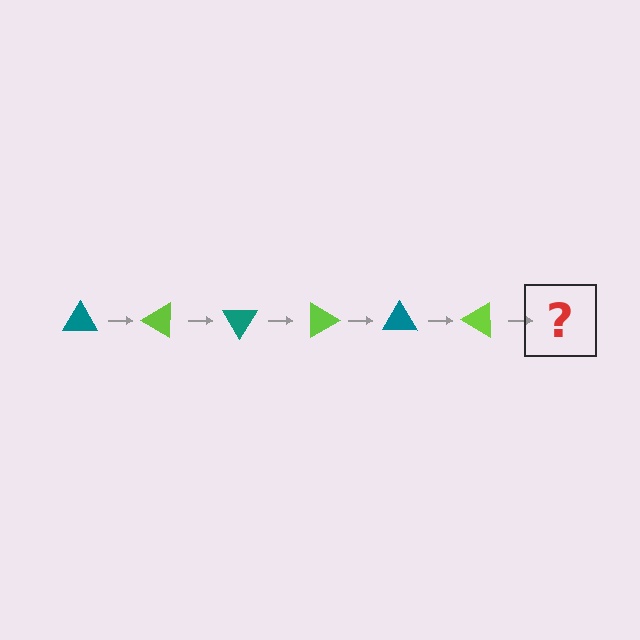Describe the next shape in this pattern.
It should be a teal triangle, rotated 180 degrees from the start.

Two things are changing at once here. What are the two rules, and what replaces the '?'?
The two rules are that it rotates 30 degrees each step and the color cycles through teal and lime. The '?' should be a teal triangle, rotated 180 degrees from the start.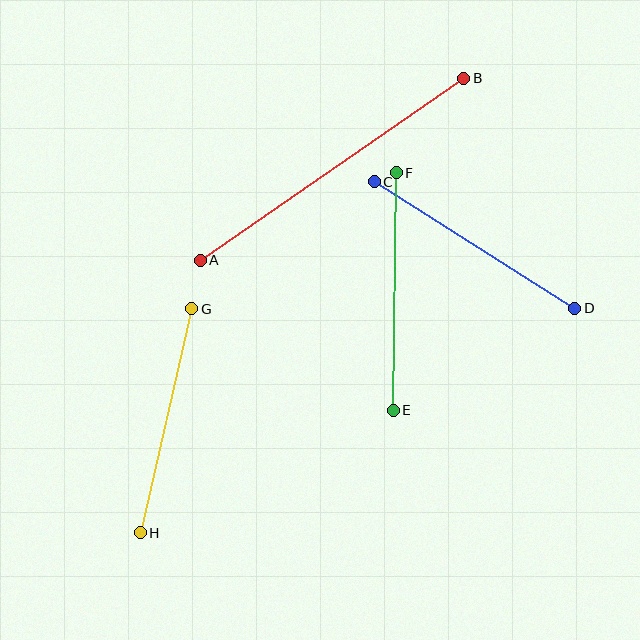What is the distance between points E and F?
The distance is approximately 238 pixels.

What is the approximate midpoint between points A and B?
The midpoint is at approximately (332, 169) pixels.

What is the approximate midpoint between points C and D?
The midpoint is at approximately (475, 245) pixels.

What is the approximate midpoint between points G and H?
The midpoint is at approximately (166, 421) pixels.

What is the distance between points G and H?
The distance is approximately 230 pixels.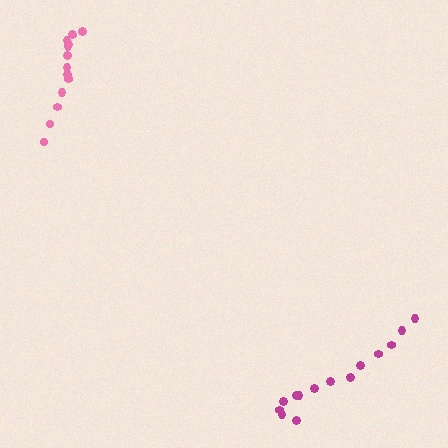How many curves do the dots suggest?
There are 2 distinct paths.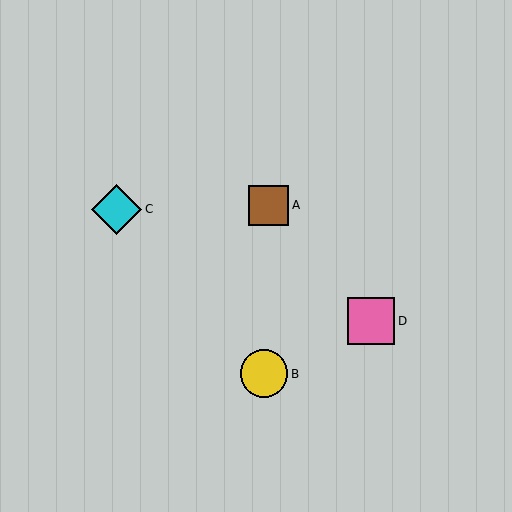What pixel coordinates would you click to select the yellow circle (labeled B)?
Click at (264, 374) to select the yellow circle B.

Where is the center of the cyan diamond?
The center of the cyan diamond is at (116, 209).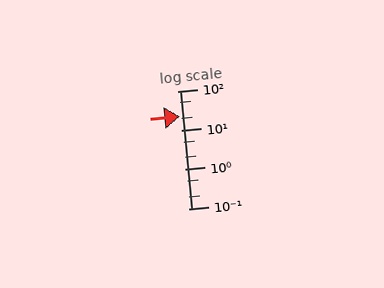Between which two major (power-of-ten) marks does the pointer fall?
The pointer is between 10 and 100.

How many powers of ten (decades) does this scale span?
The scale spans 3 decades, from 0.1 to 100.